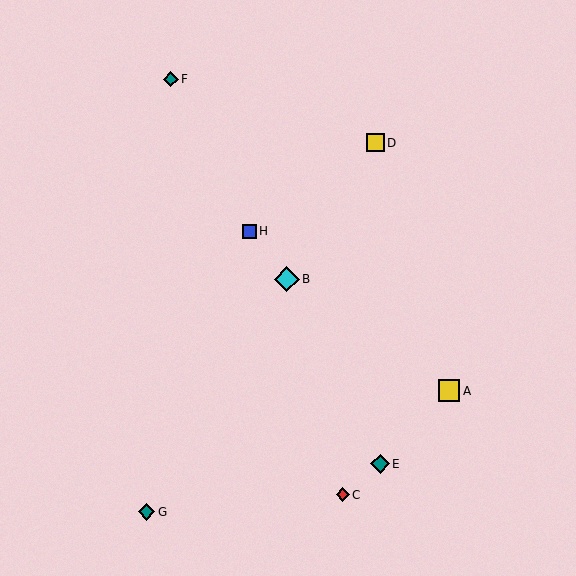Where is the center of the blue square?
The center of the blue square is at (249, 231).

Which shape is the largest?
The cyan diamond (labeled B) is the largest.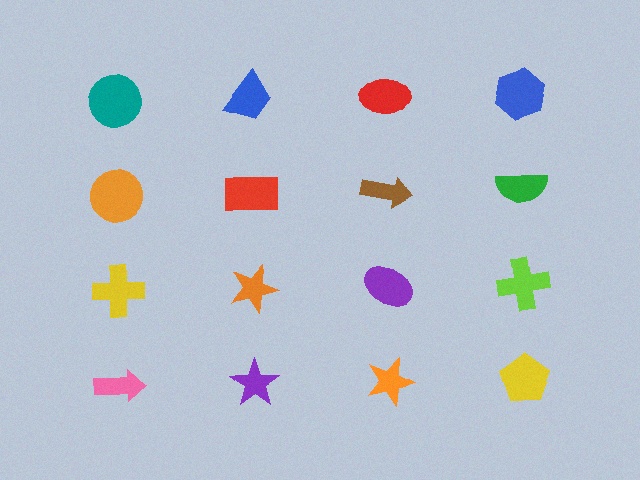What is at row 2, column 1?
An orange circle.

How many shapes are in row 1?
4 shapes.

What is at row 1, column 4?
A blue hexagon.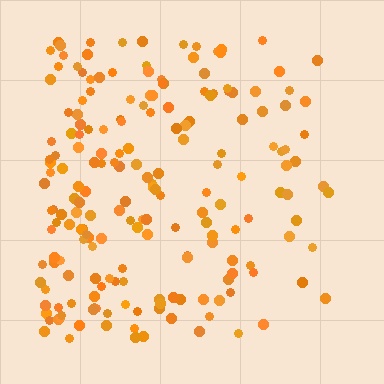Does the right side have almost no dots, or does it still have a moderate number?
Still a moderate number, just noticeably fewer than the left.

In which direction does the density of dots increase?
From right to left, with the left side densest.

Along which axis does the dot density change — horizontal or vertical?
Horizontal.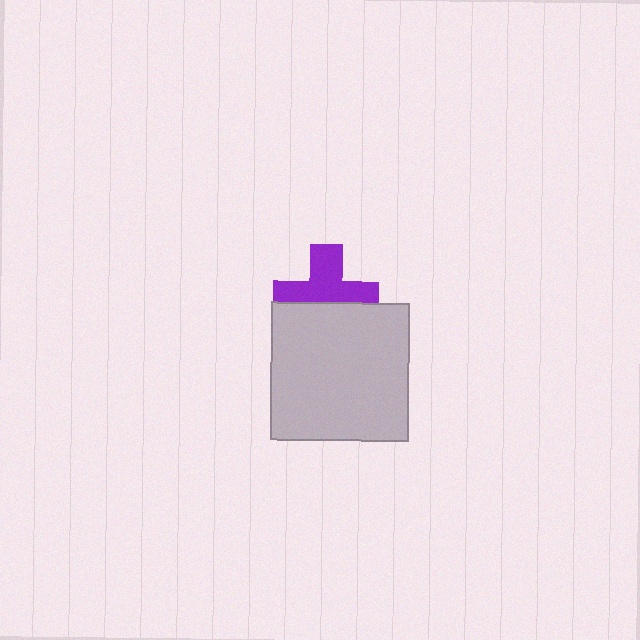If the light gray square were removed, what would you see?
You would see the complete purple cross.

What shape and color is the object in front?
The object in front is a light gray square.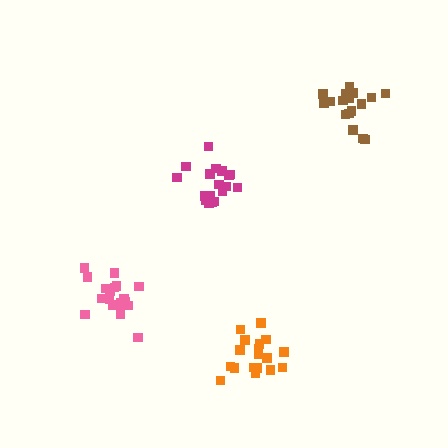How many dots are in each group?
Group 1: 19 dots, Group 2: 18 dots, Group 3: 17 dots, Group 4: 18 dots (72 total).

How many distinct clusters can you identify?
There are 4 distinct clusters.